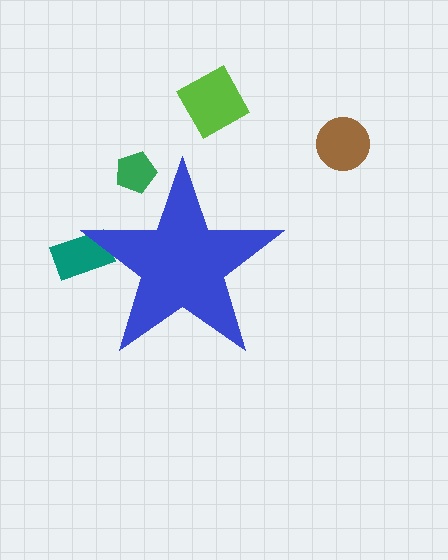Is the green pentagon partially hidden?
Yes, the green pentagon is partially hidden behind the blue star.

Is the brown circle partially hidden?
No, the brown circle is fully visible.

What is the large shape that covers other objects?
A blue star.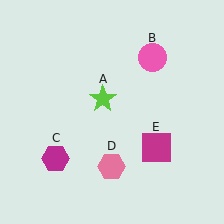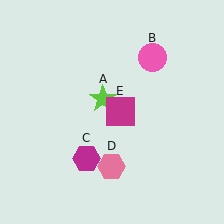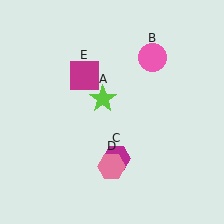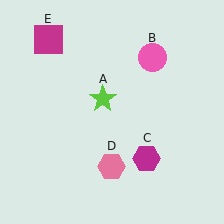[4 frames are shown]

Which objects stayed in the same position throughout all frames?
Lime star (object A) and pink circle (object B) and pink hexagon (object D) remained stationary.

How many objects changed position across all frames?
2 objects changed position: magenta hexagon (object C), magenta square (object E).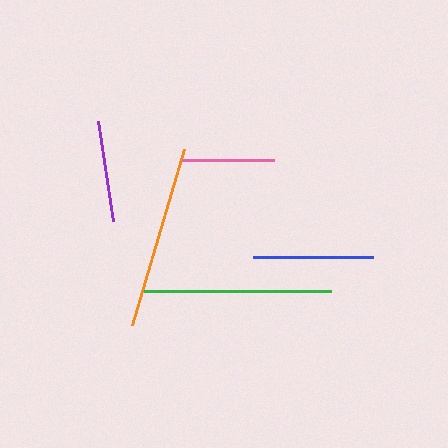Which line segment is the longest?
The green line is the longest at approximately 188 pixels.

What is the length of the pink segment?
The pink segment is approximately 92 pixels long.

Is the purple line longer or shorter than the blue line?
The blue line is longer than the purple line.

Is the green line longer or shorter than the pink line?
The green line is longer than the pink line.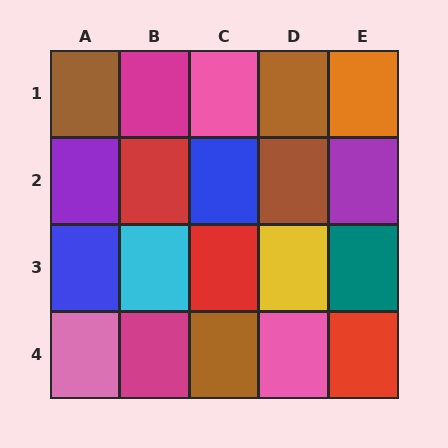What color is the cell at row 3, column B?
Cyan.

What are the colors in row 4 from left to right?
Pink, magenta, brown, pink, red.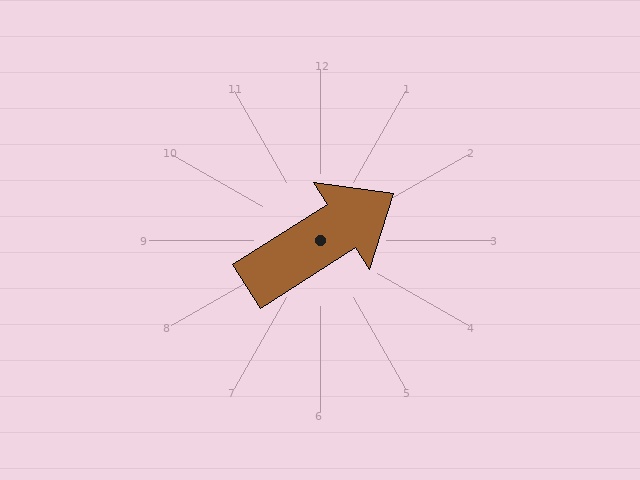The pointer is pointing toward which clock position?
Roughly 2 o'clock.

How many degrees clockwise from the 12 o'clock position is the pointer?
Approximately 57 degrees.